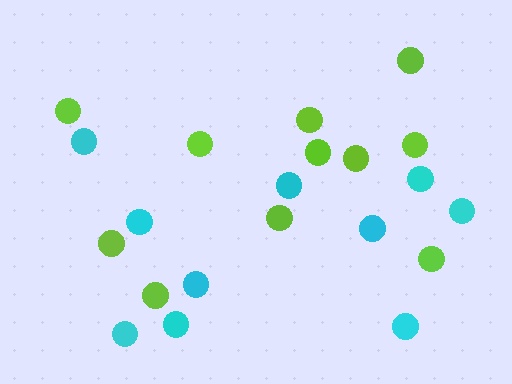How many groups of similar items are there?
There are 2 groups: one group of lime circles (11) and one group of cyan circles (10).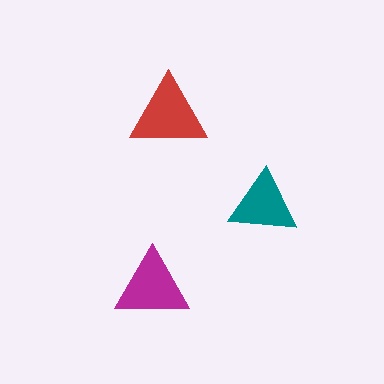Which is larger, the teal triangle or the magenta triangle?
The magenta one.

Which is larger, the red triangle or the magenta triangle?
The red one.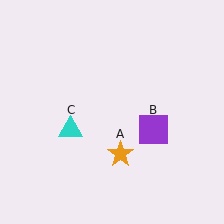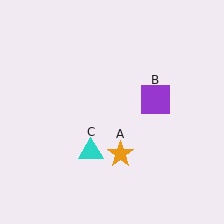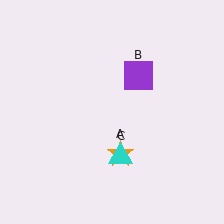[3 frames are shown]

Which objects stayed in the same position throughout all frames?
Orange star (object A) remained stationary.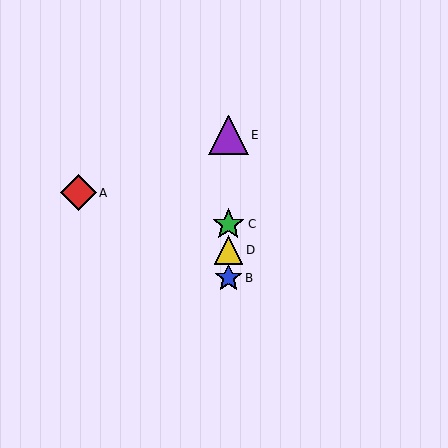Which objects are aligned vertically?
Objects B, C, D, E are aligned vertically.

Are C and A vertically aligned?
No, C is at x≈228 and A is at x≈78.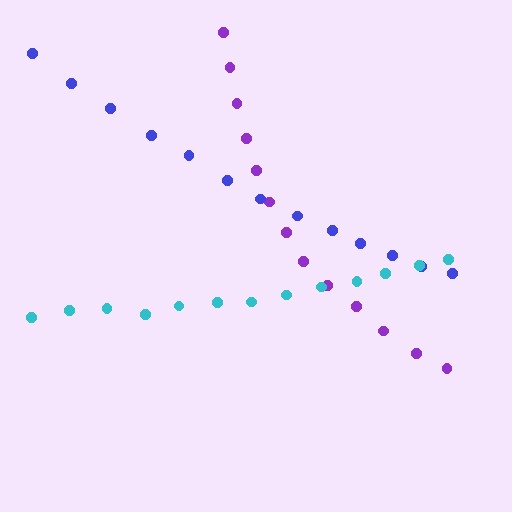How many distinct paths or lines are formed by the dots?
There are 3 distinct paths.